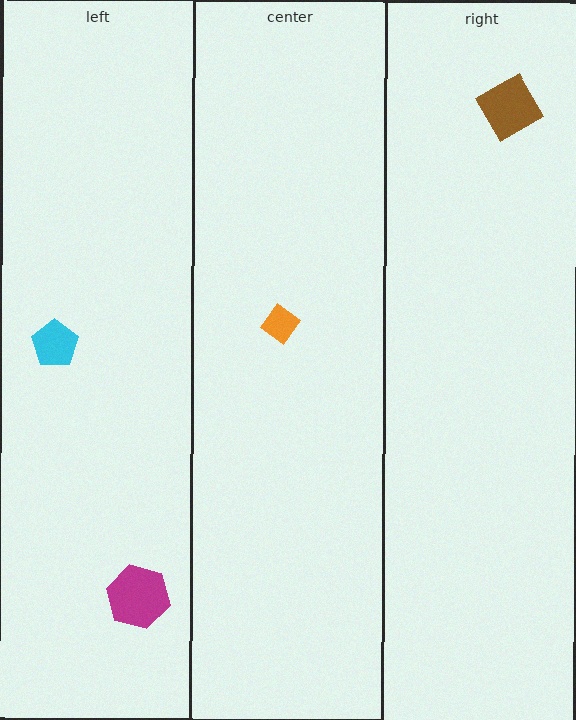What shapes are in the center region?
The orange diamond.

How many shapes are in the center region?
1.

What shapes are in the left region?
The cyan pentagon, the magenta hexagon.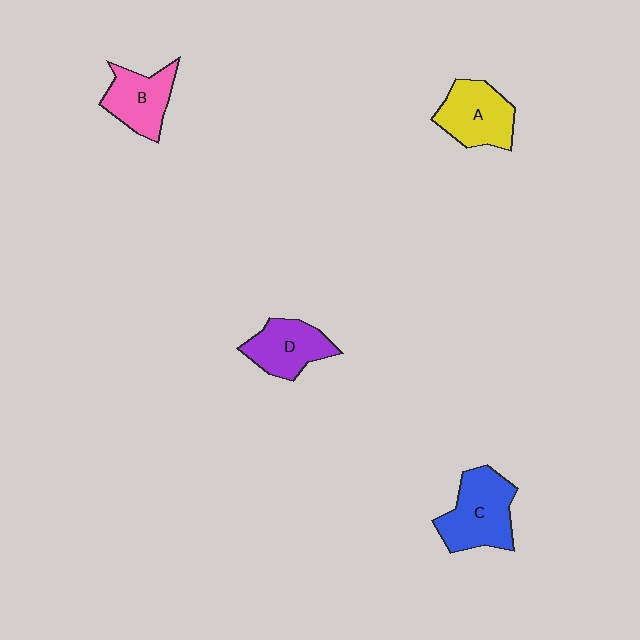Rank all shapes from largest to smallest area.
From largest to smallest: C (blue), A (yellow), D (purple), B (pink).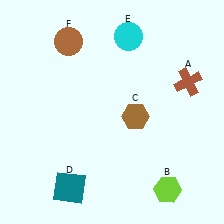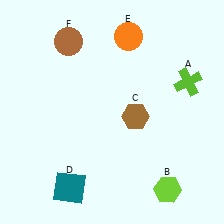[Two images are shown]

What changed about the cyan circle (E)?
In Image 1, E is cyan. In Image 2, it changed to orange.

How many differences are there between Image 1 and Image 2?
There are 2 differences between the two images.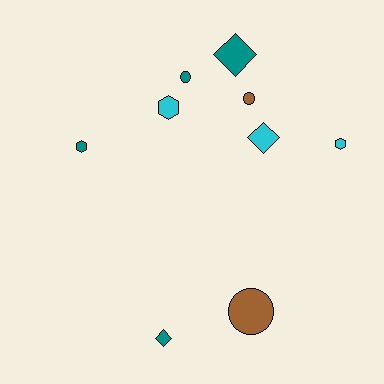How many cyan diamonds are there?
There is 1 cyan diamond.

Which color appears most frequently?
Teal, with 4 objects.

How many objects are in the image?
There are 9 objects.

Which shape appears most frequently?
Hexagon, with 3 objects.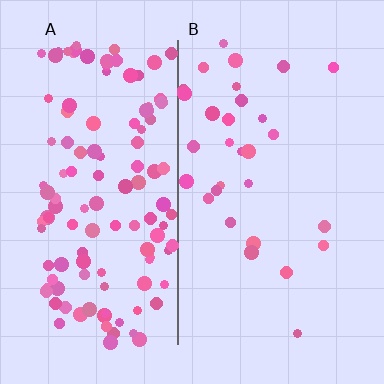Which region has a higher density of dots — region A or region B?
A (the left).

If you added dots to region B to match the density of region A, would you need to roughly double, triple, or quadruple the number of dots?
Approximately quadruple.